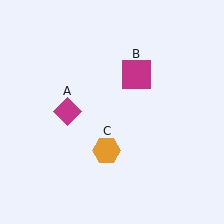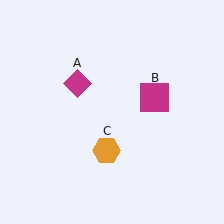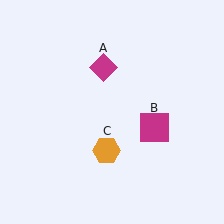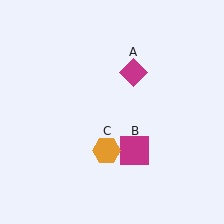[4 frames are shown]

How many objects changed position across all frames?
2 objects changed position: magenta diamond (object A), magenta square (object B).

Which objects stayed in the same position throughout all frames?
Orange hexagon (object C) remained stationary.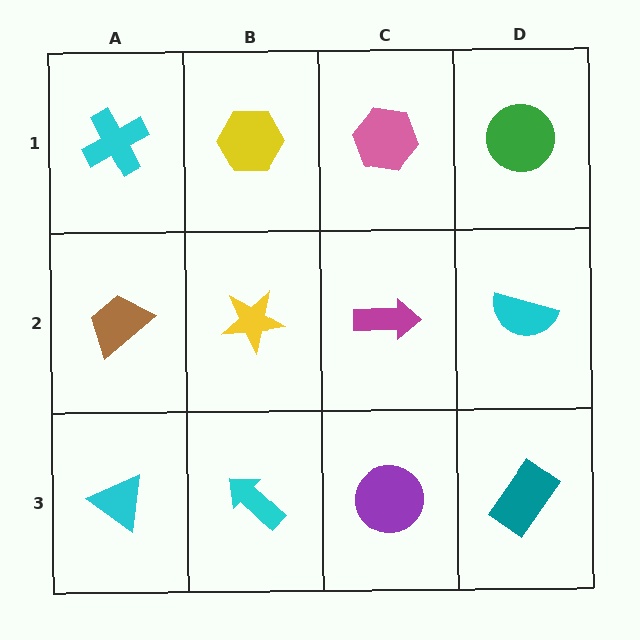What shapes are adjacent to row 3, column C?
A magenta arrow (row 2, column C), a cyan arrow (row 3, column B), a teal rectangle (row 3, column D).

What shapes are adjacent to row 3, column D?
A cyan semicircle (row 2, column D), a purple circle (row 3, column C).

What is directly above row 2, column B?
A yellow hexagon.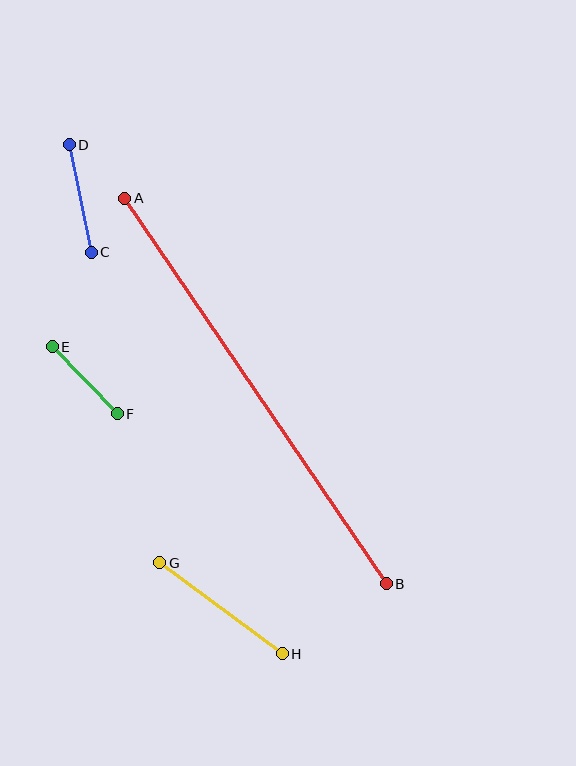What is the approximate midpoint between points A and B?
The midpoint is at approximately (255, 391) pixels.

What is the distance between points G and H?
The distance is approximately 153 pixels.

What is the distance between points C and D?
The distance is approximately 110 pixels.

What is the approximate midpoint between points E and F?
The midpoint is at approximately (85, 380) pixels.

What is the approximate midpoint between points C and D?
The midpoint is at approximately (80, 198) pixels.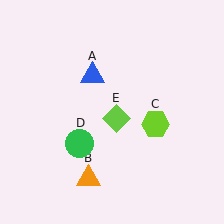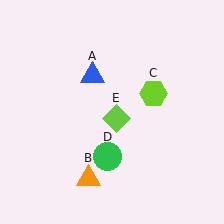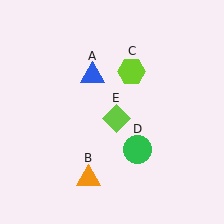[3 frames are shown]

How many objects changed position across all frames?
2 objects changed position: lime hexagon (object C), green circle (object D).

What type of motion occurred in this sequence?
The lime hexagon (object C), green circle (object D) rotated counterclockwise around the center of the scene.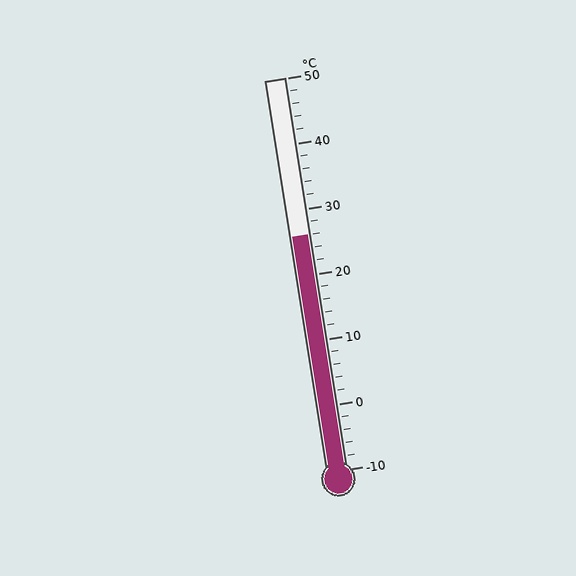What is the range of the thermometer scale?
The thermometer scale ranges from -10°C to 50°C.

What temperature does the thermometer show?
The thermometer shows approximately 26°C.